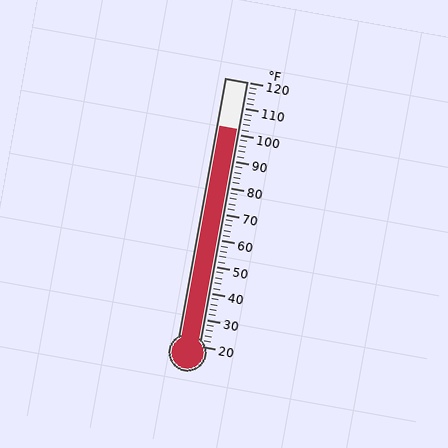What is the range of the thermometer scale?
The thermometer scale ranges from 20°F to 120°F.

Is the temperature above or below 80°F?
The temperature is above 80°F.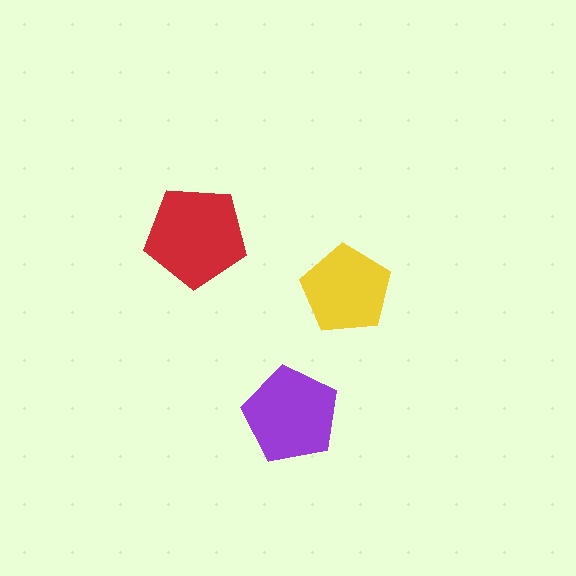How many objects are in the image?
There are 3 objects in the image.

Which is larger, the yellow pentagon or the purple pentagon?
The purple one.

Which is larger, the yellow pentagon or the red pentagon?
The red one.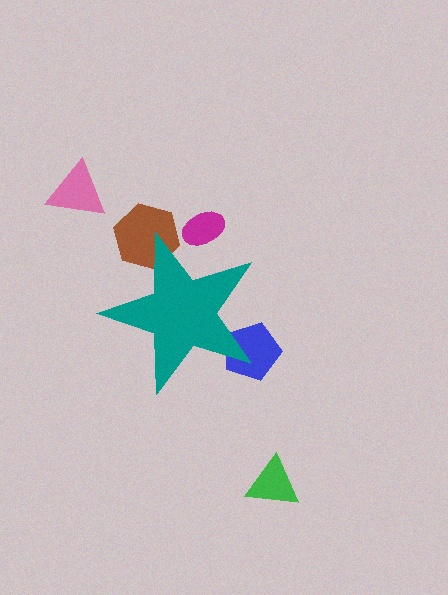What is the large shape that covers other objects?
A teal star.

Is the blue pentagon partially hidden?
Yes, the blue pentagon is partially hidden behind the teal star.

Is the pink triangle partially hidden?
No, the pink triangle is fully visible.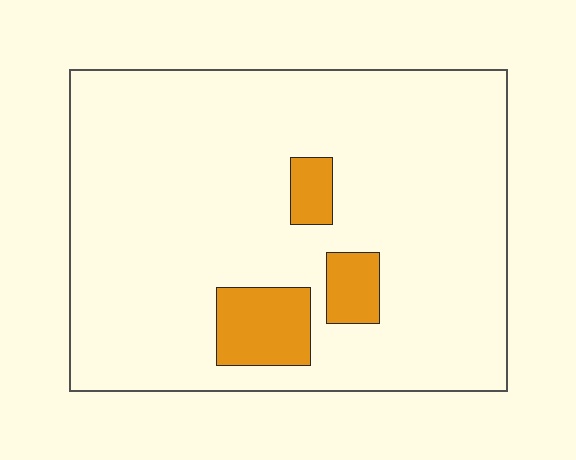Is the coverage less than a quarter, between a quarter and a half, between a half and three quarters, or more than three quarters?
Less than a quarter.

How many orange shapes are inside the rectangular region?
3.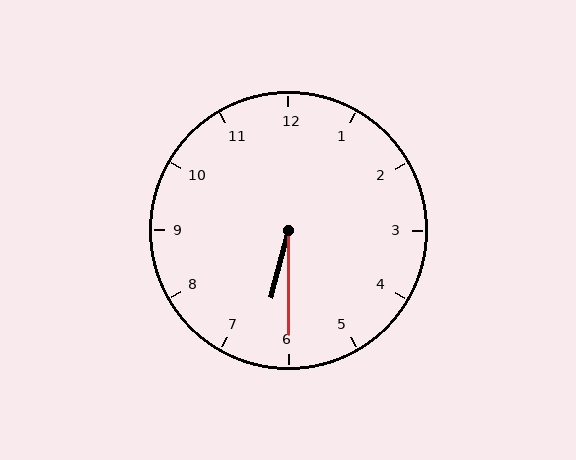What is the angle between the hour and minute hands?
Approximately 15 degrees.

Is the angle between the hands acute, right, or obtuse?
It is acute.